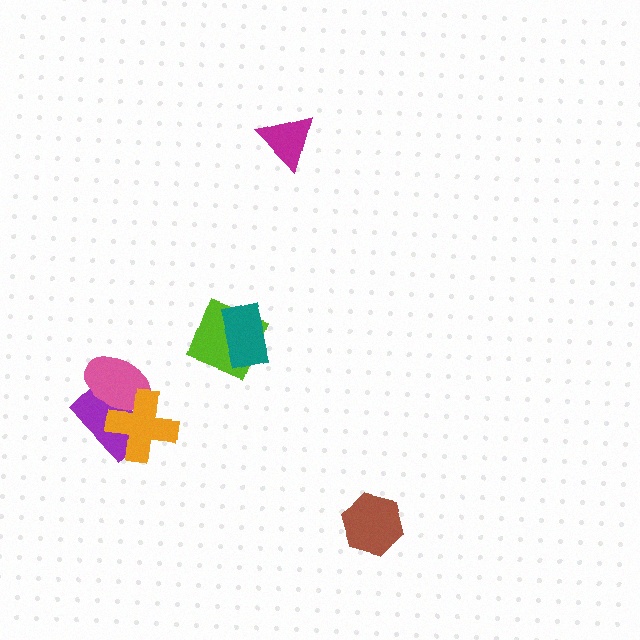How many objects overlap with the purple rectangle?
2 objects overlap with the purple rectangle.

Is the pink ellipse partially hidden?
Yes, it is partially covered by another shape.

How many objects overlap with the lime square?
1 object overlaps with the lime square.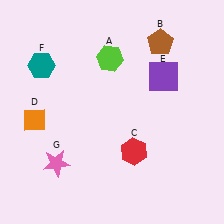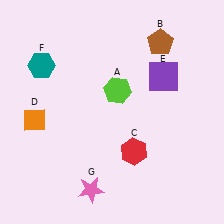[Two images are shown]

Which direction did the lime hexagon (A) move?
The lime hexagon (A) moved down.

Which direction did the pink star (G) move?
The pink star (G) moved right.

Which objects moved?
The objects that moved are: the lime hexagon (A), the pink star (G).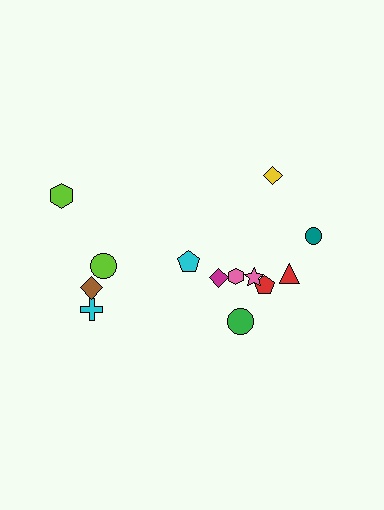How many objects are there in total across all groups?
There are 13 objects.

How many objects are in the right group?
There are 8 objects.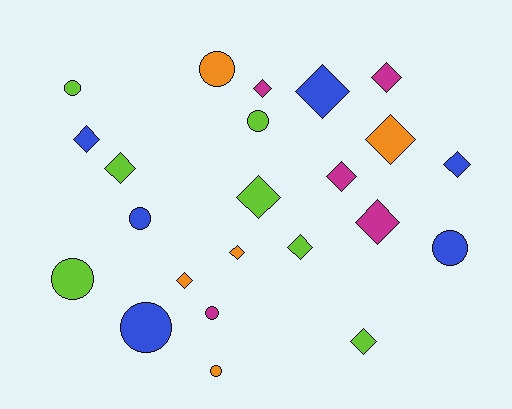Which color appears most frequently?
Lime, with 7 objects.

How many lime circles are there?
There are 3 lime circles.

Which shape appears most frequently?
Diamond, with 14 objects.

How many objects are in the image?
There are 23 objects.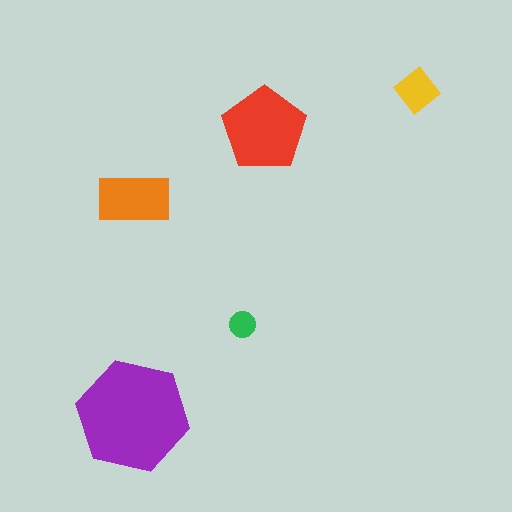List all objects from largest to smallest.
The purple hexagon, the red pentagon, the orange rectangle, the yellow diamond, the green circle.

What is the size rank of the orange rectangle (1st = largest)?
3rd.